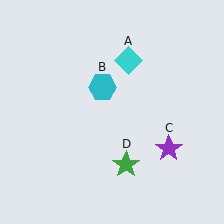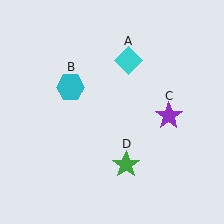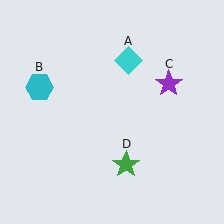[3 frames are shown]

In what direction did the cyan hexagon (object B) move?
The cyan hexagon (object B) moved left.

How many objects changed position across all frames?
2 objects changed position: cyan hexagon (object B), purple star (object C).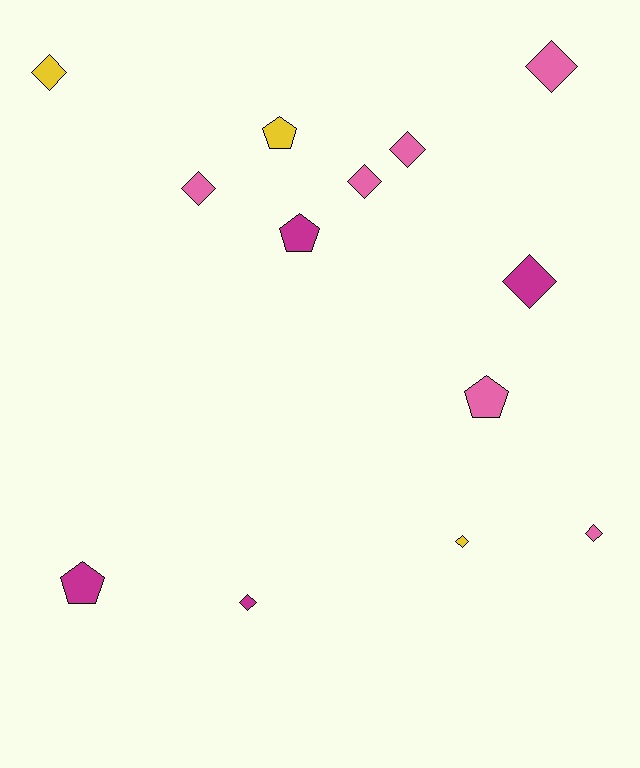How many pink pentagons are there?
There is 1 pink pentagon.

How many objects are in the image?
There are 13 objects.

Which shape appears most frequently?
Diamond, with 9 objects.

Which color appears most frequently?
Pink, with 6 objects.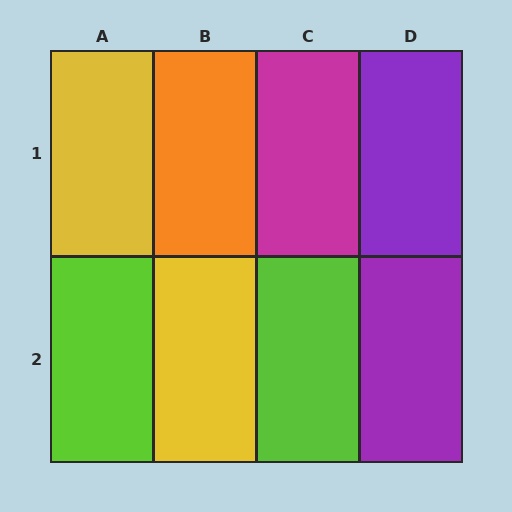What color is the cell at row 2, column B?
Yellow.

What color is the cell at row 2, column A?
Lime.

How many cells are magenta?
1 cell is magenta.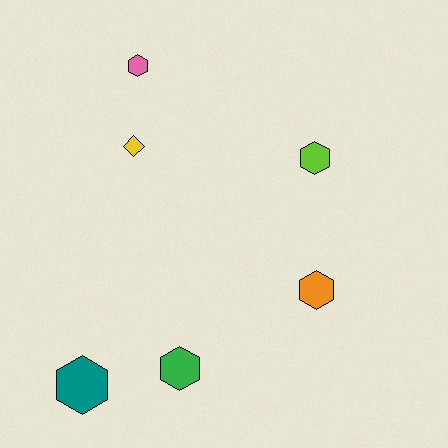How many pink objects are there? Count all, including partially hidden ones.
There is 1 pink object.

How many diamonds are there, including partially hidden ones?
There is 1 diamond.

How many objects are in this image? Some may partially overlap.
There are 6 objects.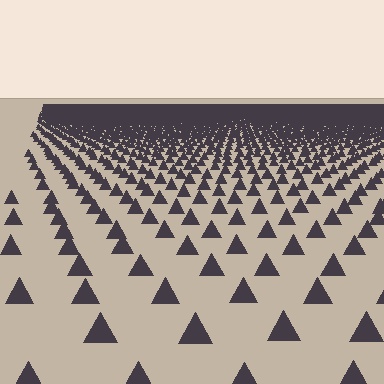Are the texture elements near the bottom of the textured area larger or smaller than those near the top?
Larger. Near the bottom, elements are closer to the viewer and appear at a bigger on-screen size.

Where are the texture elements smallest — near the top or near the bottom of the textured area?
Near the top.